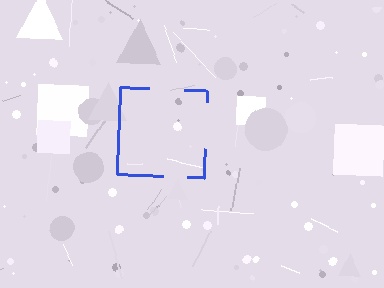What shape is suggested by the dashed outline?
The dashed outline suggests a square.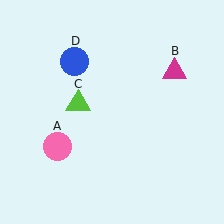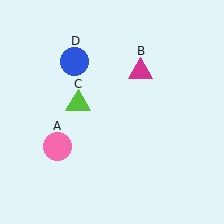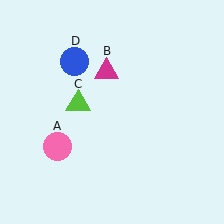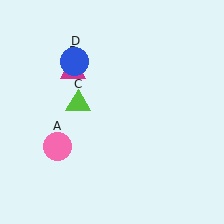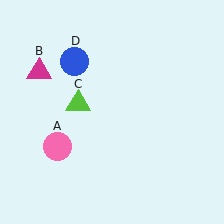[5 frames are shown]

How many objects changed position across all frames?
1 object changed position: magenta triangle (object B).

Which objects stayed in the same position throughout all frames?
Pink circle (object A) and lime triangle (object C) and blue circle (object D) remained stationary.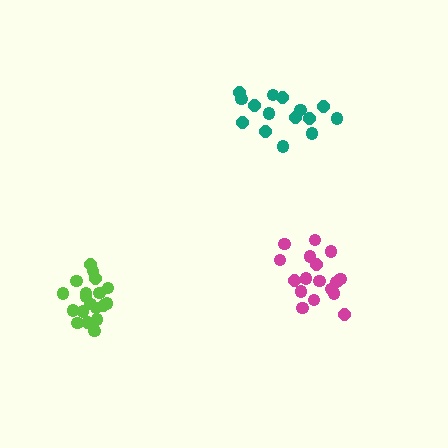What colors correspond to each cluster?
The clusters are colored: magenta, teal, lime.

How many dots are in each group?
Group 1: 17 dots, Group 2: 15 dots, Group 3: 19 dots (51 total).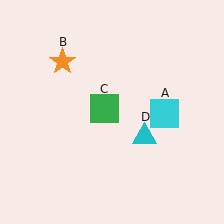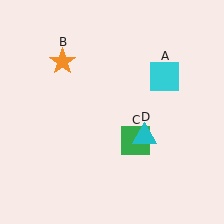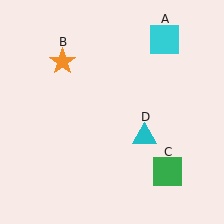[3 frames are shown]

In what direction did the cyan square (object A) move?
The cyan square (object A) moved up.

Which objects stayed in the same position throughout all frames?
Orange star (object B) and cyan triangle (object D) remained stationary.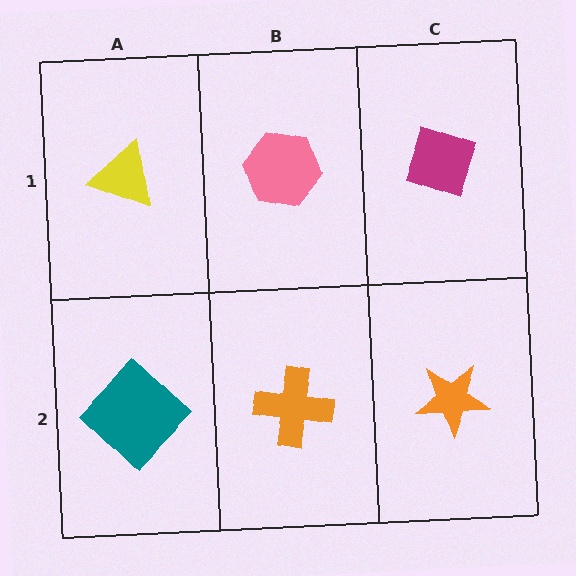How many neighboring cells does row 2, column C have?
2.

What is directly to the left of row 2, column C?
An orange cross.